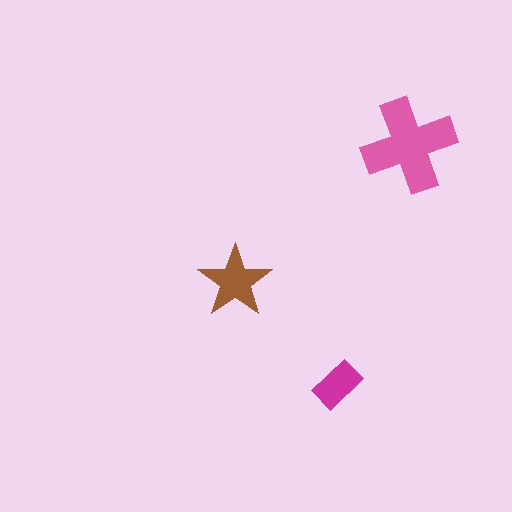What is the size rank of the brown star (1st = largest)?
2nd.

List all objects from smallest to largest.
The magenta rectangle, the brown star, the pink cross.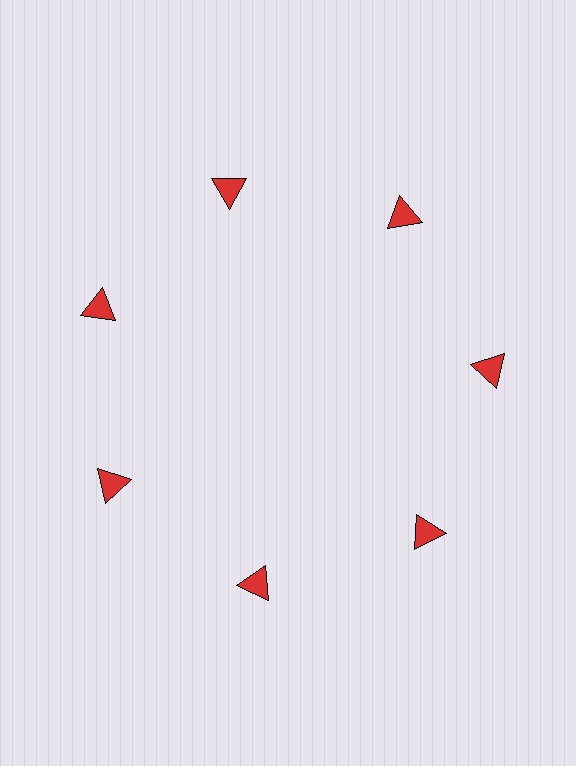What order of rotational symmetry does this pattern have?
This pattern has 7-fold rotational symmetry.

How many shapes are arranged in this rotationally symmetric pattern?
There are 7 shapes, arranged in 7 groups of 1.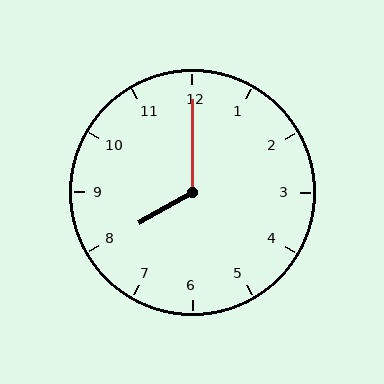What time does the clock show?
8:00.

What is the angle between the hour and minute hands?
Approximately 120 degrees.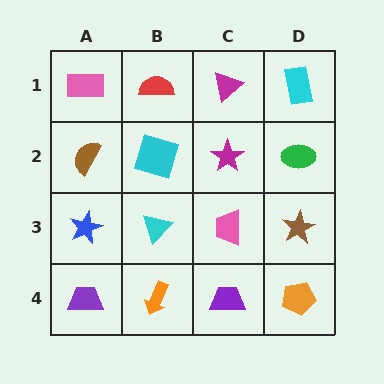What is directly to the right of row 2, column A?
A cyan square.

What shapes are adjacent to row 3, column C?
A magenta star (row 2, column C), a purple trapezoid (row 4, column C), a cyan triangle (row 3, column B), a brown star (row 3, column D).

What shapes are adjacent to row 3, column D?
A green ellipse (row 2, column D), an orange pentagon (row 4, column D), a pink trapezoid (row 3, column C).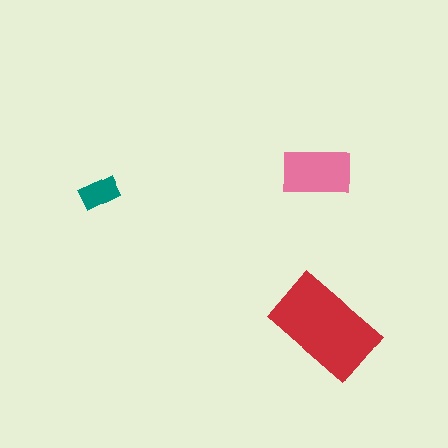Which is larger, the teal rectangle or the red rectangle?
The red one.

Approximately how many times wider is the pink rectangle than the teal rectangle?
About 2 times wider.